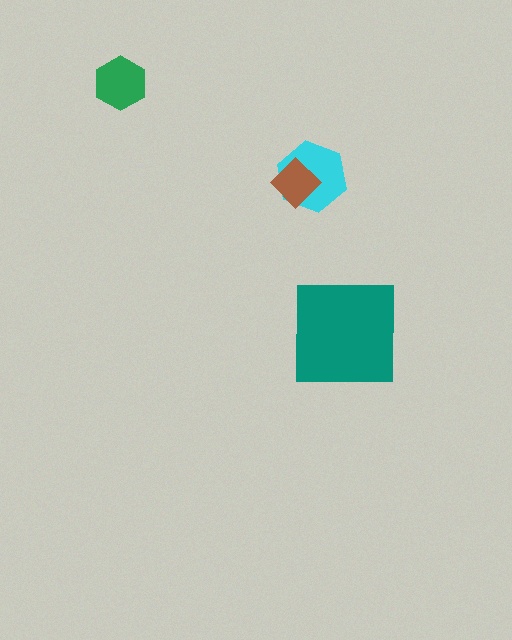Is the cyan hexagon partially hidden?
Yes, it is partially covered by another shape.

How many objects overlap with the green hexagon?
0 objects overlap with the green hexagon.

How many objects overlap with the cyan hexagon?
1 object overlaps with the cyan hexagon.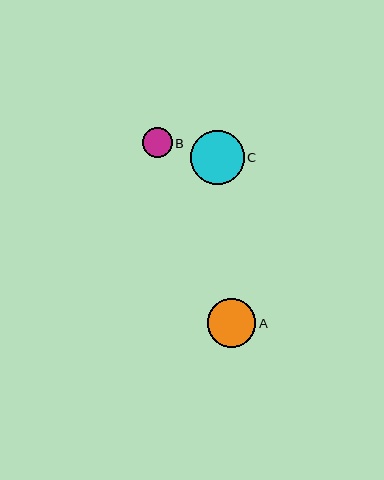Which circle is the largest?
Circle C is the largest with a size of approximately 54 pixels.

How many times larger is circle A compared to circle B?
Circle A is approximately 1.6 times the size of circle B.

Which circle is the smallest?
Circle B is the smallest with a size of approximately 30 pixels.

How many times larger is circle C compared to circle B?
Circle C is approximately 1.8 times the size of circle B.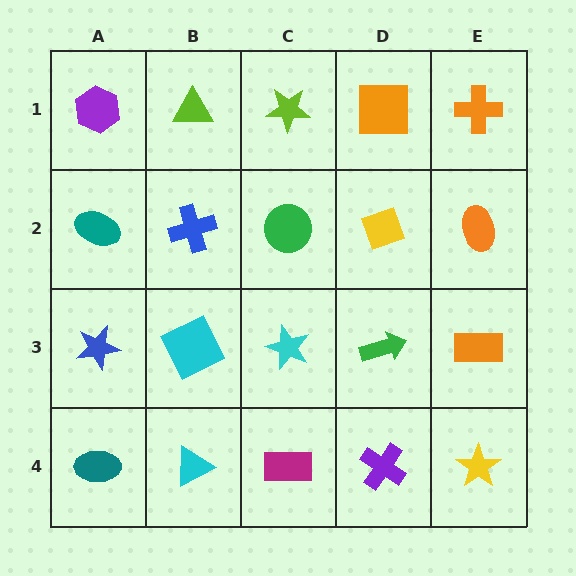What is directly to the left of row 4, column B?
A teal ellipse.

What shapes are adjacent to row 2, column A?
A purple hexagon (row 1, column A), a blue star (row 3, column A), a blue cross (row 2, column B).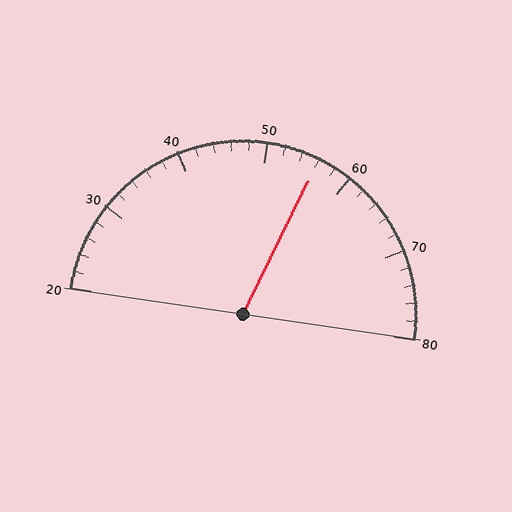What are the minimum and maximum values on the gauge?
The gauge ranges from 20 to 80.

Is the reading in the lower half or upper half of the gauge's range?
The reading is in the upper half of the range (20 to 80).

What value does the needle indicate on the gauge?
The needle indicates approximately 56.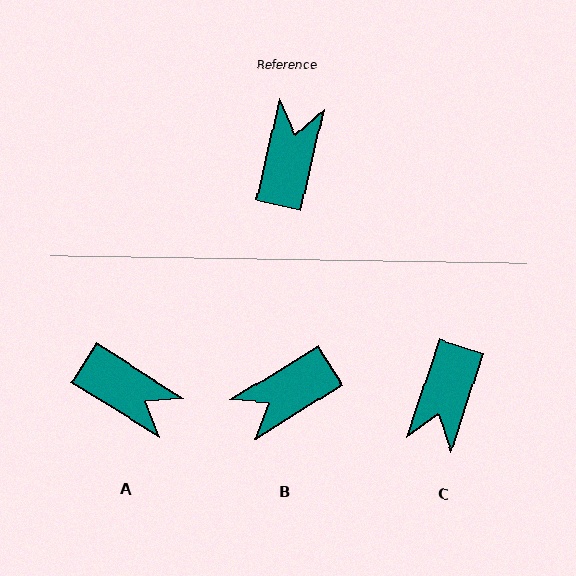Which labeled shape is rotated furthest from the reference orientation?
C, about 174 degrees away.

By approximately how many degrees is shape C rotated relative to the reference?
Approximately 174 degrees counter-clockwise.